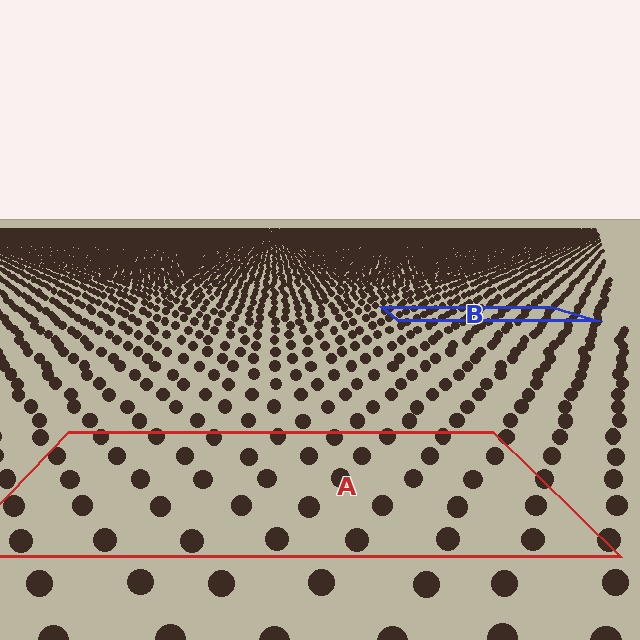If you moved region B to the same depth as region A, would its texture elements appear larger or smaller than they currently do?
They would appear larger. At a closer depth, the same texture elements are projected at a bigger on-screen size.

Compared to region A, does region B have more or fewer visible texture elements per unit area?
Region B has more texture elements per unit area — they are packed more densely because it is farther away.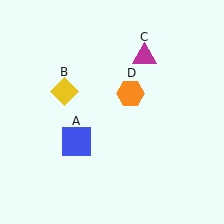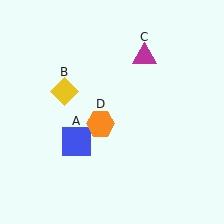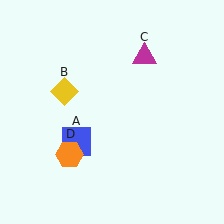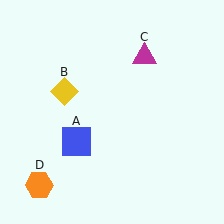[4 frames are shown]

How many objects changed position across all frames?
1 object changed position: orange hexagon (object D).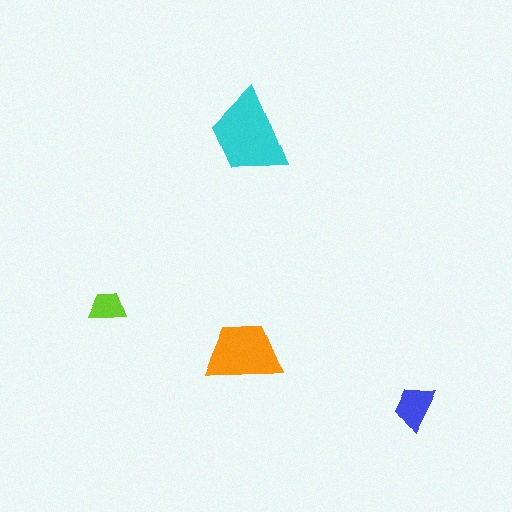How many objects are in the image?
There are 4 objects in the image.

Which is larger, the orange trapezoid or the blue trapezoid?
The orange one.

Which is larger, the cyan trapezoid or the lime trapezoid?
The cyan one.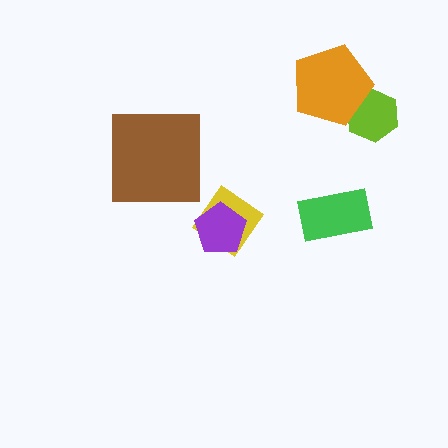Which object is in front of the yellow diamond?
The purple pentagon is in front of the yellow diamond.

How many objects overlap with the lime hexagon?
1 object overlaps with the lime hexagon.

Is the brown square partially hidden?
No, no other shape covers it.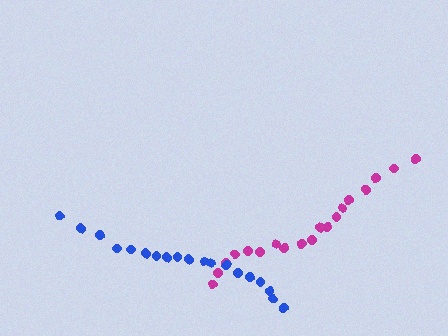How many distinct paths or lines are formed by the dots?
There are 2 distinct paths.